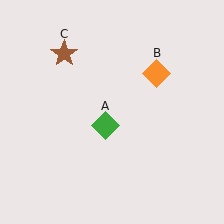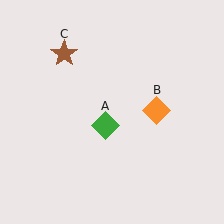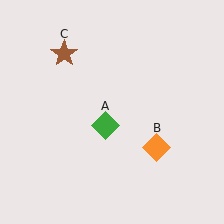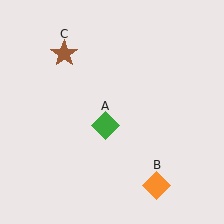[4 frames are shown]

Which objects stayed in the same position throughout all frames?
Green diamond (object A) and brown star (object C) remained stationary.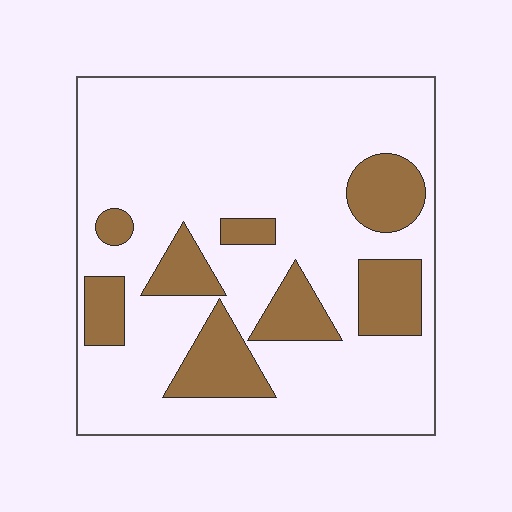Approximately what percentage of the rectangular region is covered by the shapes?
Approximately 20%.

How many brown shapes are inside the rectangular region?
8.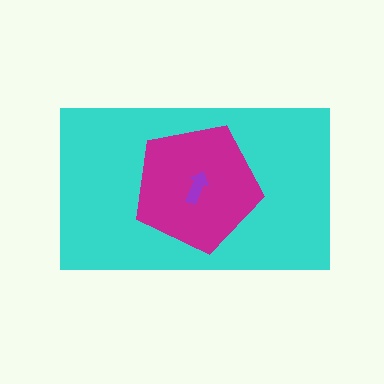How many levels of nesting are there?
3.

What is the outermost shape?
The cyan rectangle.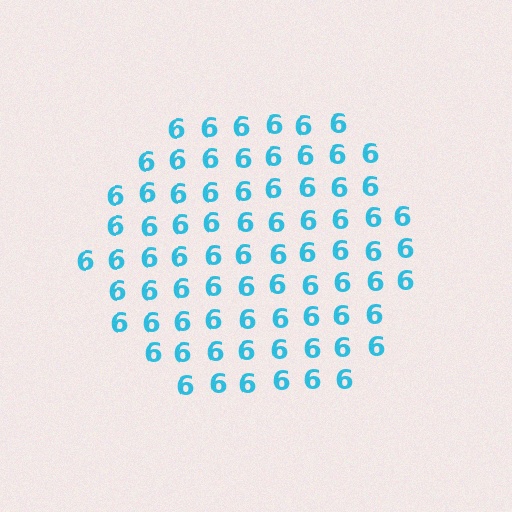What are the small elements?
The small elements are digit 6's.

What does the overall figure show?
The overall figure shows a hexagon.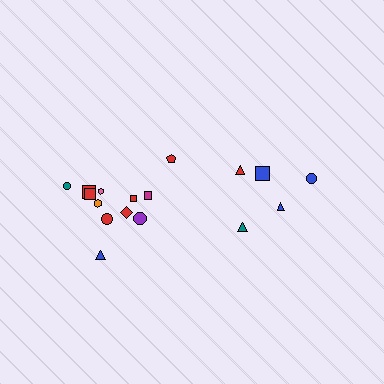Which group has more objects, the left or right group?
The left group.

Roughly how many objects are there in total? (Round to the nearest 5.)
Roughly 15 objects in total.